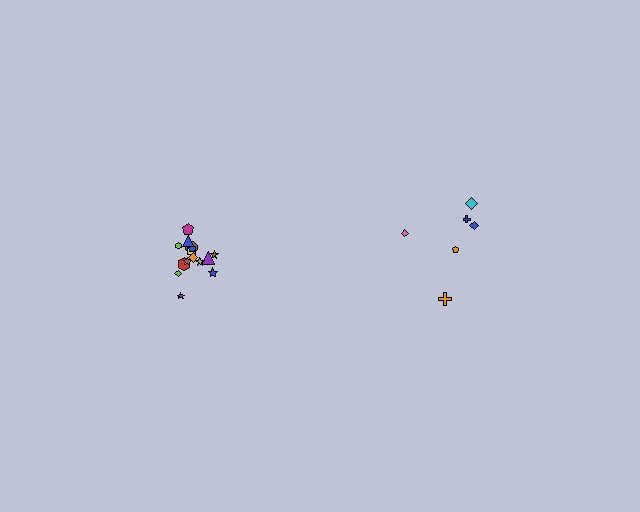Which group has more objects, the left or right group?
The left group.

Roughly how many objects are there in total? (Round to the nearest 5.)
Roughly 20 objects in total.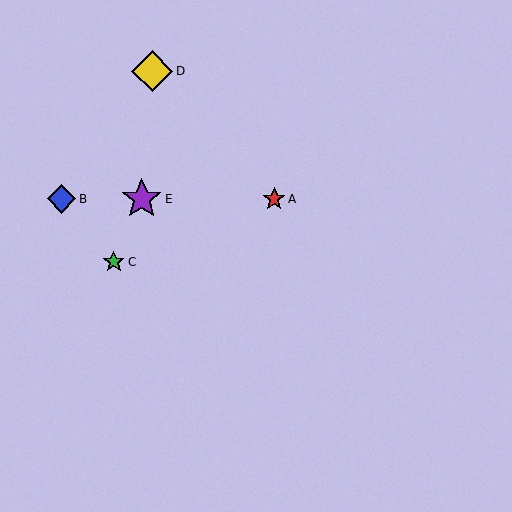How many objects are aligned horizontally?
3 objects (A, B, E) are aligned horizontally.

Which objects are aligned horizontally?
Objects A, B, E are aligned horizontally.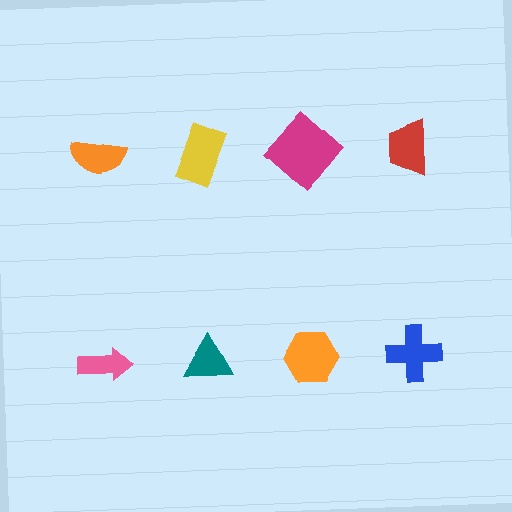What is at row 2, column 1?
A pink arrow.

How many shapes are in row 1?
4 shapes.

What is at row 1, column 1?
An orange semicircle.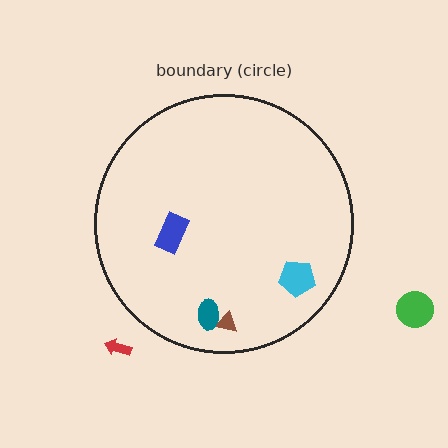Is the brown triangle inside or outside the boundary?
Inside.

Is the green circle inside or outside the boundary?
Outside.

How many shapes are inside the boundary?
4 inside, 2 outside.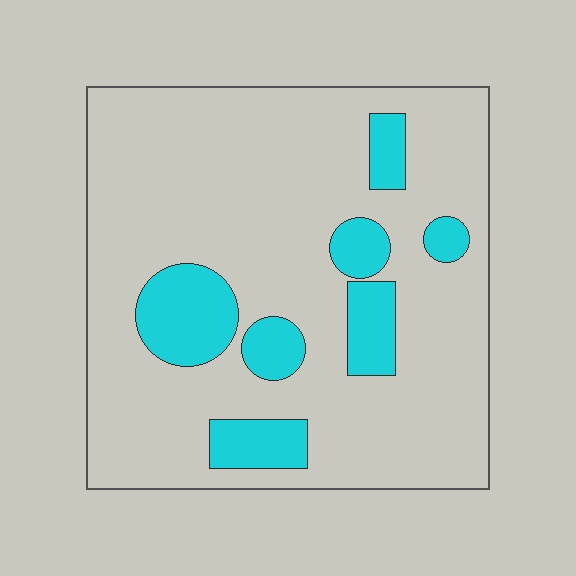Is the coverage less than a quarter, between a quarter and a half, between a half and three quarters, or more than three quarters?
Less than a quarter.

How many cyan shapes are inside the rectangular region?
7.